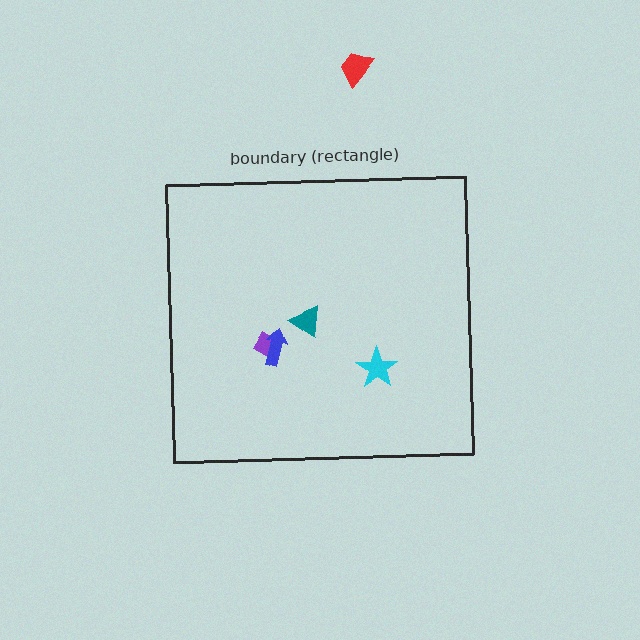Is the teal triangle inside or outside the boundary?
Inside.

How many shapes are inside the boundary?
4 inside, 1 outside.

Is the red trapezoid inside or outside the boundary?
Outside.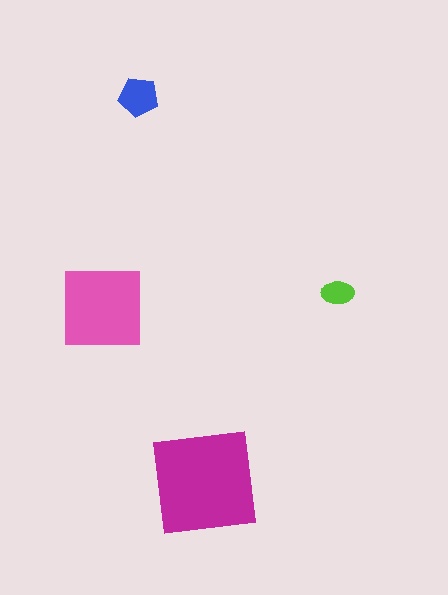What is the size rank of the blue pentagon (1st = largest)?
3rd.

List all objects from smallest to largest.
The lime ellipse, the blue pentagon, the pink square, the magenta square.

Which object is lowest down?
The magenta square is bottommost.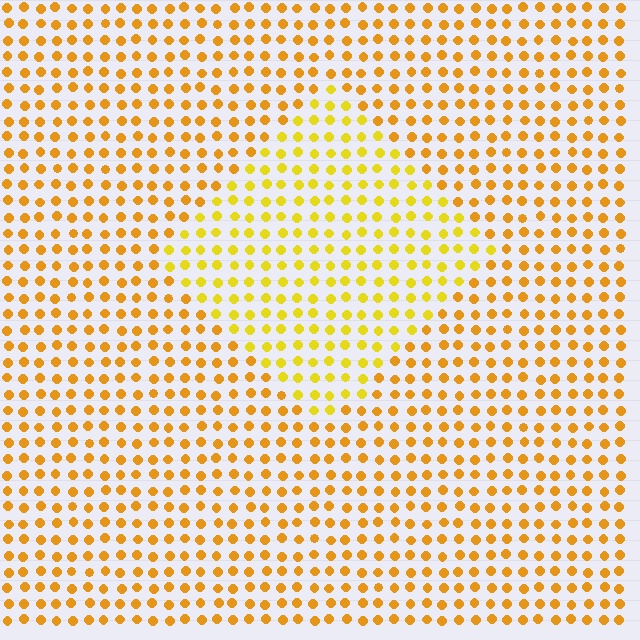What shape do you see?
I see a diamond.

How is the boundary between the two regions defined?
The boundary is defined purely by a slight shift in hue (about 20 degrees). Spacing, size, and orientation are identical on both sides.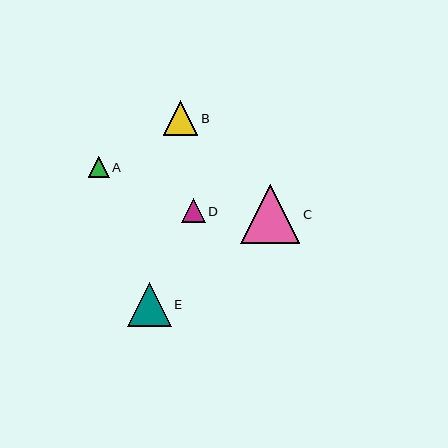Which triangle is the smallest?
Triangle A is the smallest with a size of approximately 21 pixels.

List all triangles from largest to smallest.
From largest to smallest: C, E, B, D, A.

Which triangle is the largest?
Triangle C is the largest with a size of approximately 59 pixels.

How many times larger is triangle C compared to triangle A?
Triangle C is approximately 2.8 times the size of triangle A.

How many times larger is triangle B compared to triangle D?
Triangle B is approximately 1.4 times the size of triangle D.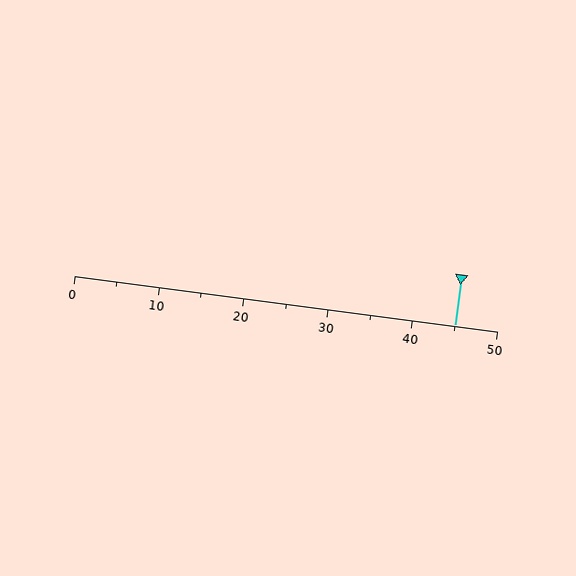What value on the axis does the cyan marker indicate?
The marker indicates approximately 45.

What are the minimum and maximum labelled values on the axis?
The axis runs from 0 to 50.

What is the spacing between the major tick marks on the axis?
The major ticks are spaced 10 apart.